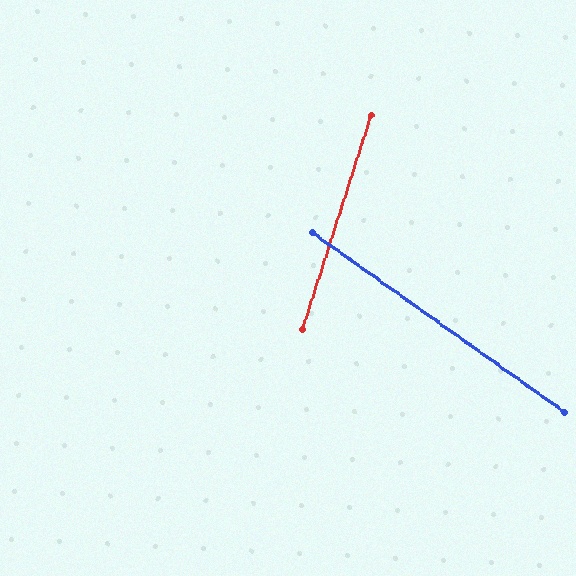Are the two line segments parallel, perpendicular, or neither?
Neither parallel nor perpendicular — they differ by about 72°.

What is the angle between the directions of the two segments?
Approximately 72 degrees.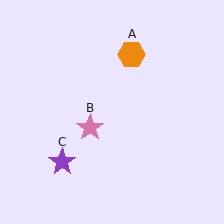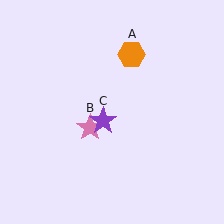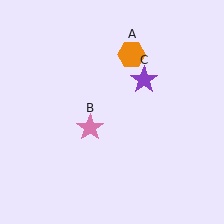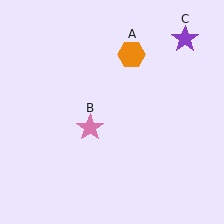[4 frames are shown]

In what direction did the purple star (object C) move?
The purple star (object C) moved up and to the right.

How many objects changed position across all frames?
1 object changed position: purple star (object C).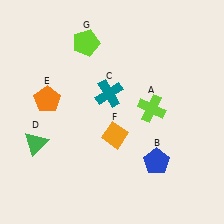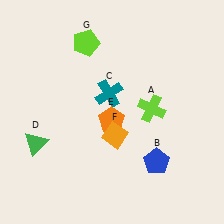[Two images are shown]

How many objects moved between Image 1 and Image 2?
1 object moved between the two images.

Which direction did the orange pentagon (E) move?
The orange pentagon (E) moved right.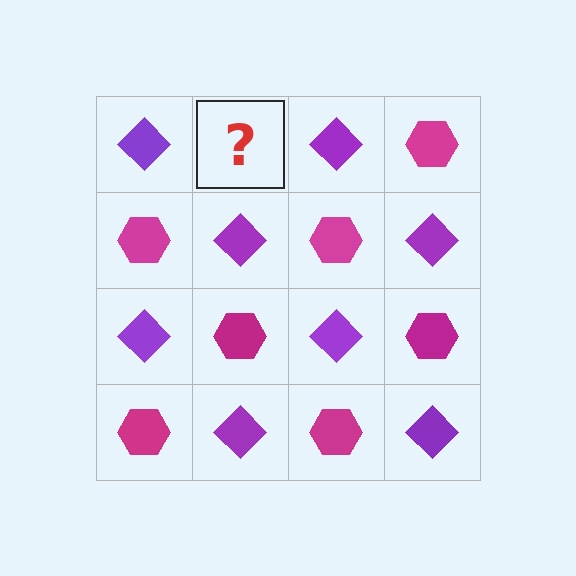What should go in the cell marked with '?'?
The missing cell should contain a magenta hexagon.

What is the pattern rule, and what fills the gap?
The rule is that it alternates purple diamond and magenta hexagon in a checkerboard pattern. The gap should be filled with a magenta hexagon.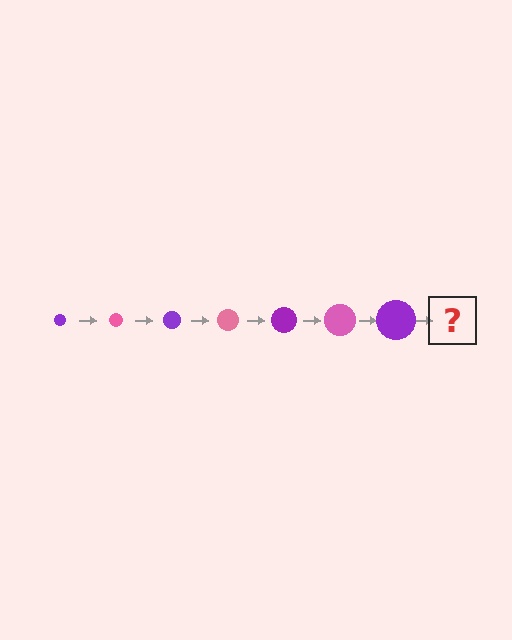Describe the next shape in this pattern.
It should be a pink circle, larger than the previous one.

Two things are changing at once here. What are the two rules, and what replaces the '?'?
The two rules are that the circle grows larger each step and the color cycles through purple and pink. The '?' should be a pink circle, larger than the previous one.